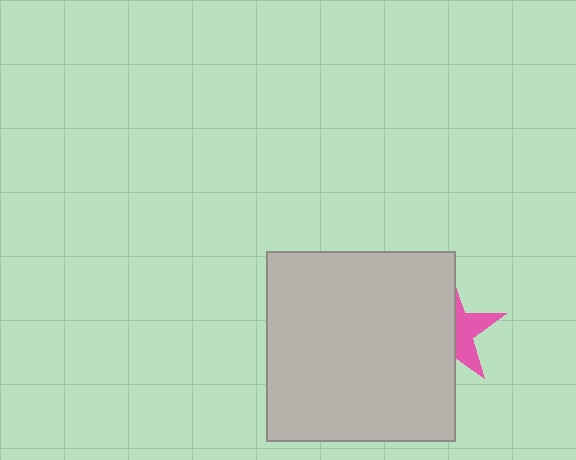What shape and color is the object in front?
The object in front is a light gray square.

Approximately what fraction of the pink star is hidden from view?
Roughly 59% of the pink star is hidden behind the light gray square.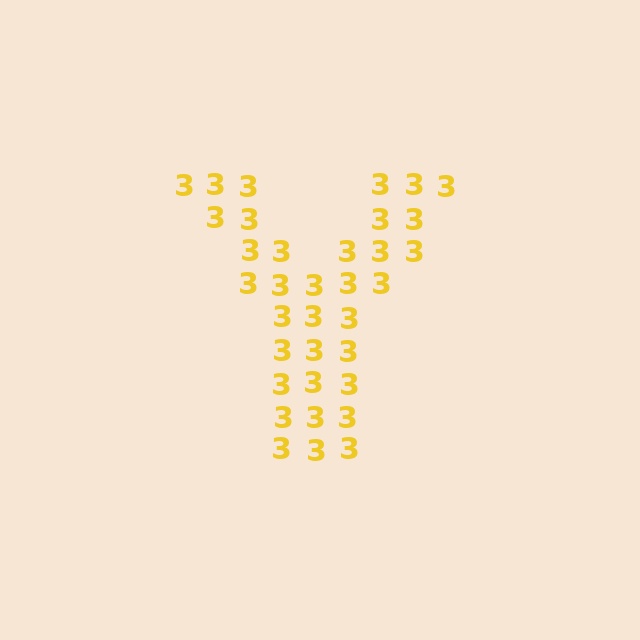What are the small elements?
The small elements are digit 3's.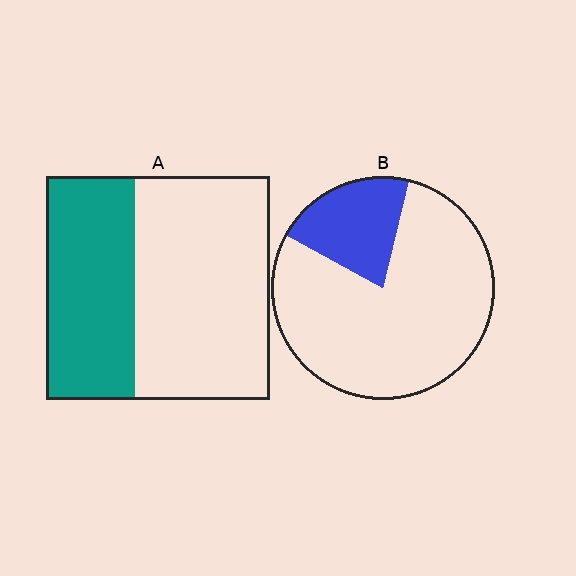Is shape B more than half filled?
No.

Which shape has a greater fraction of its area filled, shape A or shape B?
Shape A.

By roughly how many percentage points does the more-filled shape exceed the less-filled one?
By roughly 20 percentage points (A over B).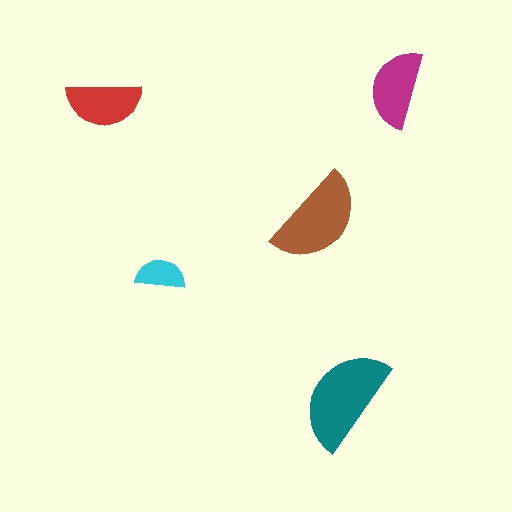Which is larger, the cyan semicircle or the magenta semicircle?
The magenta one.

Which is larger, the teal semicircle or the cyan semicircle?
The teal one.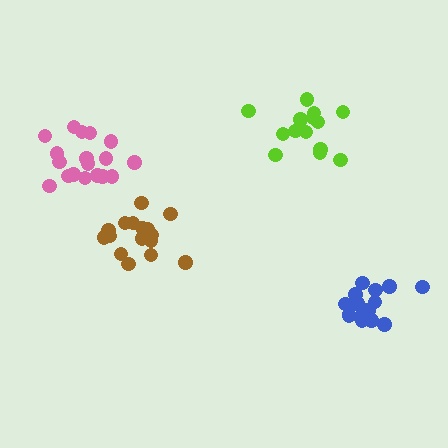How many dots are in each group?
Group 1: 14 dots, Group 2: 16 dots, Group 3: 16 dots, Group 4: 18 dots (64 total).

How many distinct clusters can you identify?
There are 4 distinct clusters.